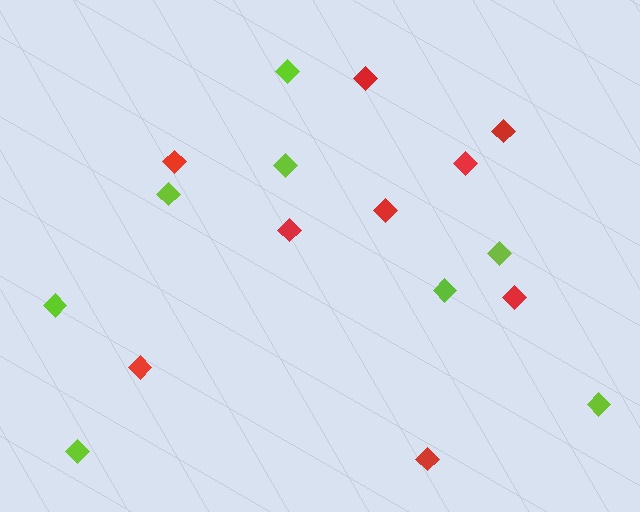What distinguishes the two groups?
There are 2 groups: one group of red diamonds (9) and one group of lime diamonds (8).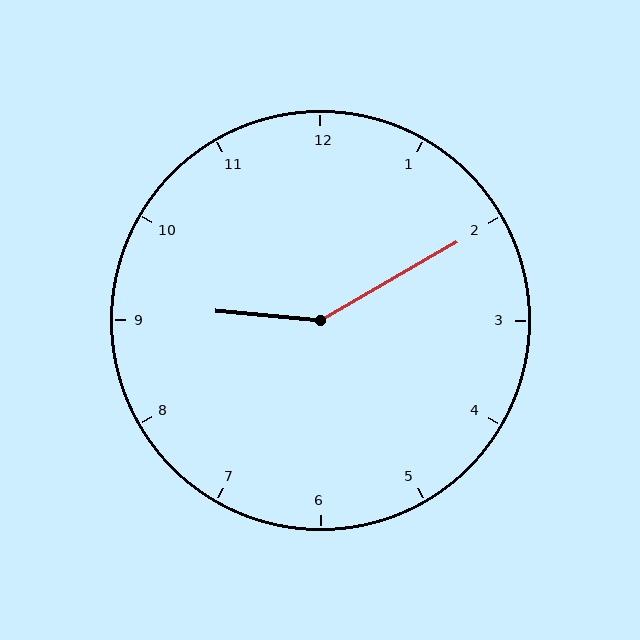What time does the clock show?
9:10.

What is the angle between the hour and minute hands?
Approximately 145 degrees.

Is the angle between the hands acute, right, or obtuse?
It is obtuse.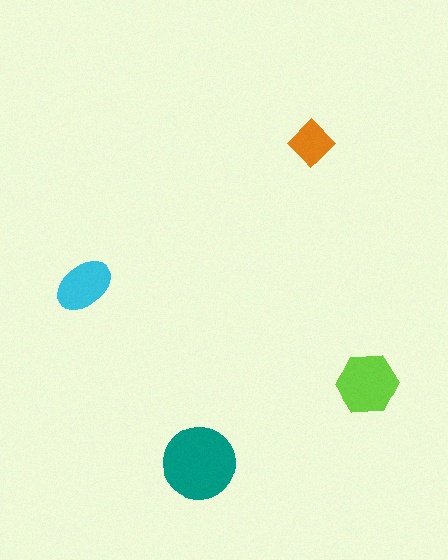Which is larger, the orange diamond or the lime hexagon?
The lime hexagon.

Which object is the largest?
The teal circle.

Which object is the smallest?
The orange diamond.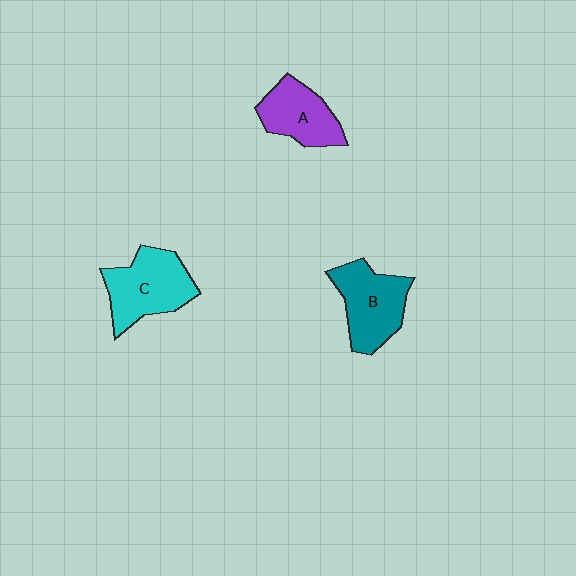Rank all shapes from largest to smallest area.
From largest to smallest: C (cyan), B (teal), A (purple).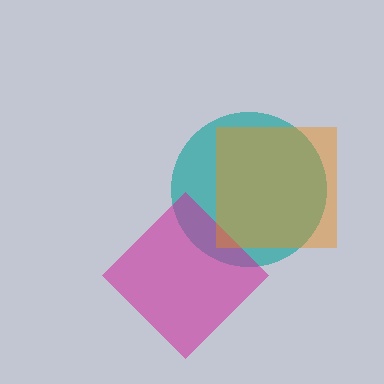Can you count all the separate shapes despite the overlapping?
Yes, there are 3 separate shapes.